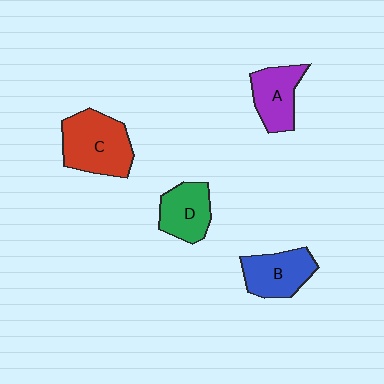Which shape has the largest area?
Shape C (red).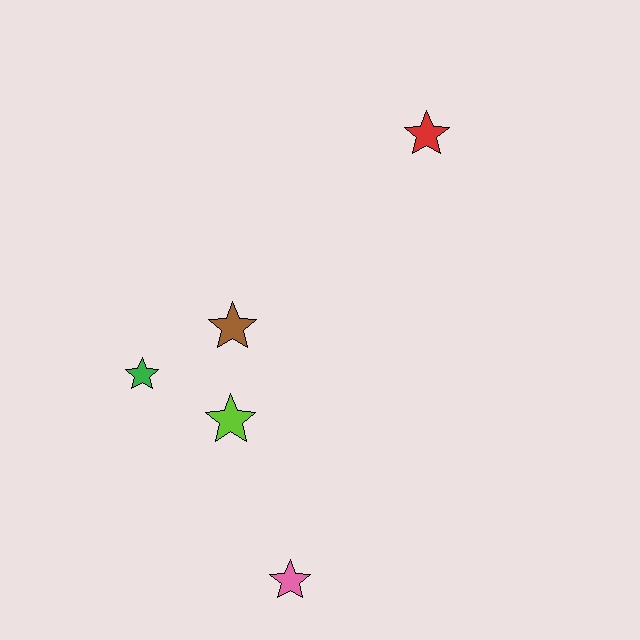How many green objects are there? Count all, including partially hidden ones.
There is 1 green object.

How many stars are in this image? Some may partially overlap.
There are 5 stars.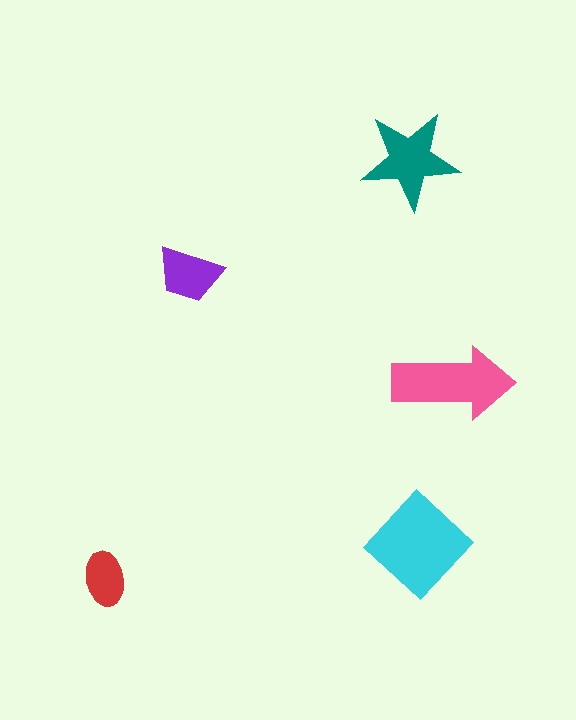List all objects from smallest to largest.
The red ellipse, the purple trapezoid, the teal star, the pink arrow, the cyan diamond.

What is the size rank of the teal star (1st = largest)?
3rd.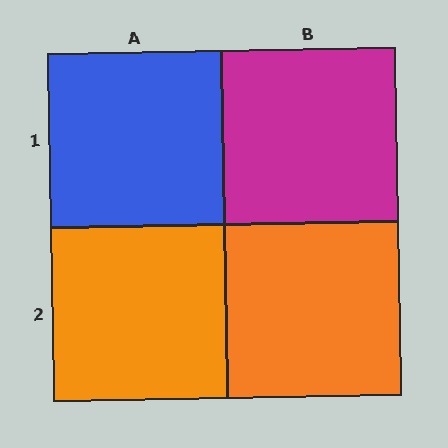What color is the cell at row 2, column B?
Orange.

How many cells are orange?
2 cells are orange.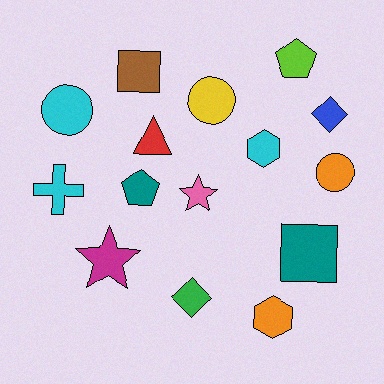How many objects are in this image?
There are 15 objects.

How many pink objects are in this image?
There is 1 pink object.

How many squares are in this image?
There are 2 squares.